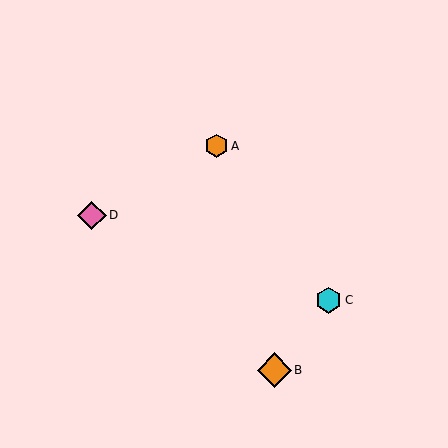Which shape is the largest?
The orange diamond (labeled B) is the largest.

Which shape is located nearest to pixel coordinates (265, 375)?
The orange diamond (labeled B) at (274, 370) is nearest to that location.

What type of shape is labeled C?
Shape C is a cyan hexagon.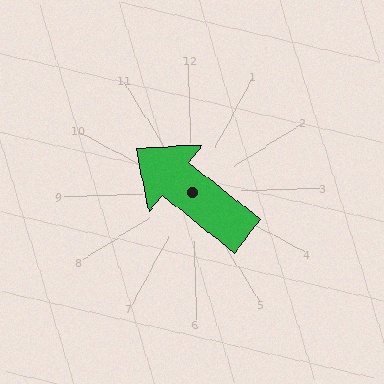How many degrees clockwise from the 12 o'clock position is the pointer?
Approximately 310 degrees.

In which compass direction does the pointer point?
Northwest.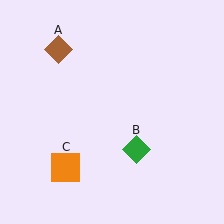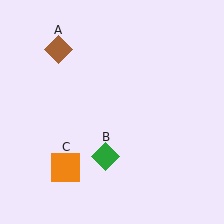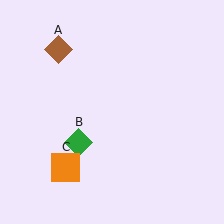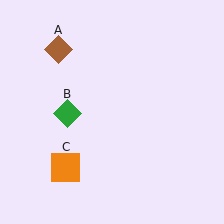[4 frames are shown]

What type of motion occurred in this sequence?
The green diamond (object B) rotated clockwise around the center of the scene.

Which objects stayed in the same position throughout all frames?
Brown diamond (object A) and orange square (object C) remained stationary.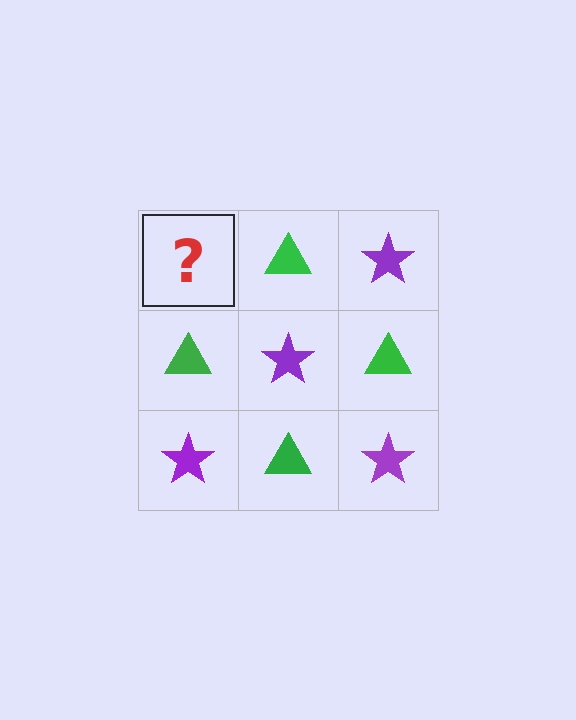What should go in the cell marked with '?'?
The missing cell should contain a purple star.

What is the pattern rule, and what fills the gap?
The rule is that it alternates purple star and green triangle in a checkerboard pattern. The gap should be filled with a purple star.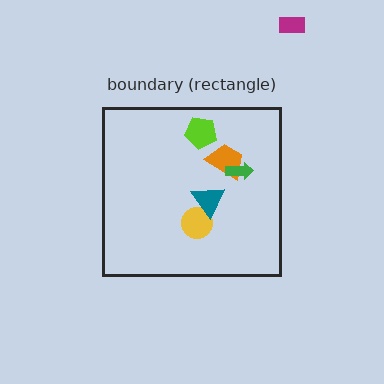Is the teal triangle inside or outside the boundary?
Inside.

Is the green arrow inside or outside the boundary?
Inside.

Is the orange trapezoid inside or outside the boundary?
Inside.